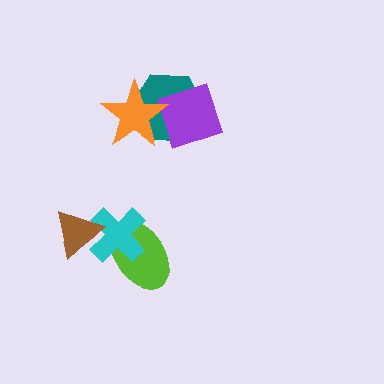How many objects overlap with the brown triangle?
1 object overlaps with the brown triangle.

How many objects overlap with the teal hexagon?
2 objects overlap with the teal hexagon.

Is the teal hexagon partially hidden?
Yes, it is partially covered by another shape.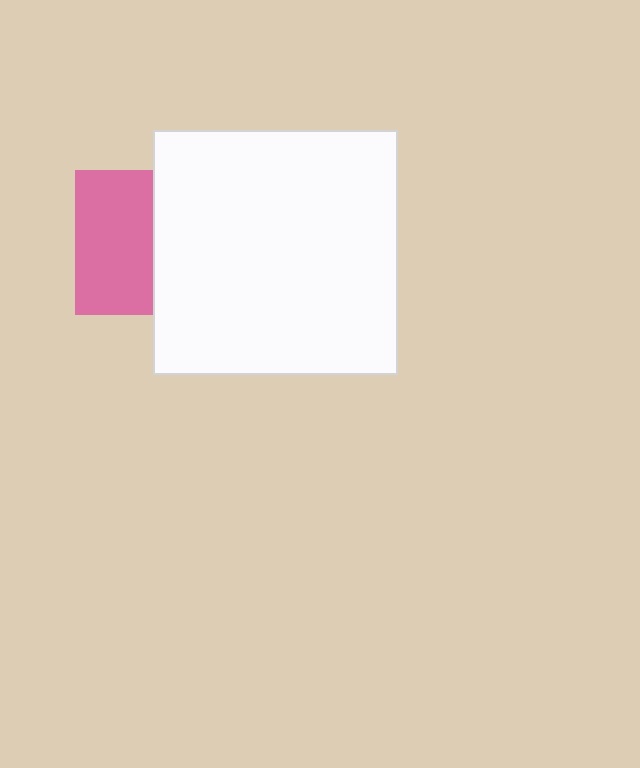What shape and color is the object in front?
The object in front is a white square.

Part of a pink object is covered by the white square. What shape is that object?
It is a square.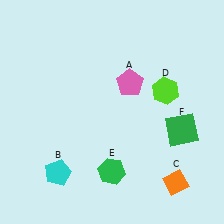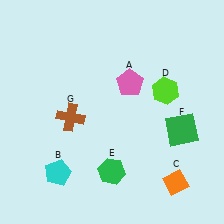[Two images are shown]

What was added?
A brown cross (G) was added in Image 2.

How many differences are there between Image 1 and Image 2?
There is 1 difference between the two images.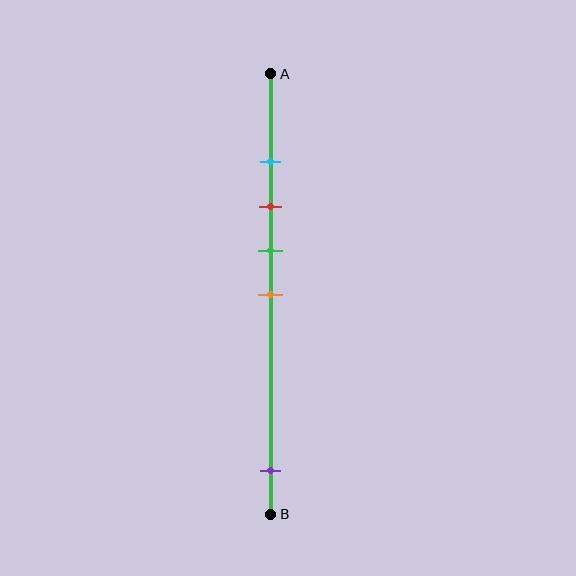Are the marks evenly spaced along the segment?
No, the marks are not evenly spaced.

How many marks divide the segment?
There are 5 marks dividing the segment.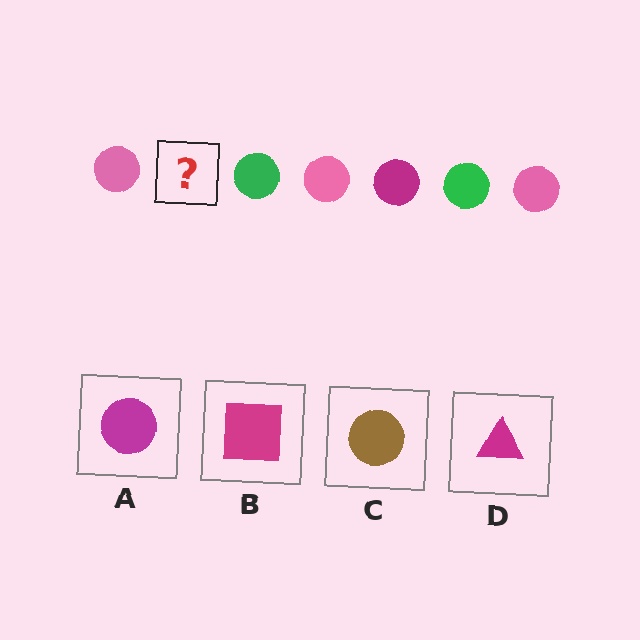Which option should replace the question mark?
Option A.